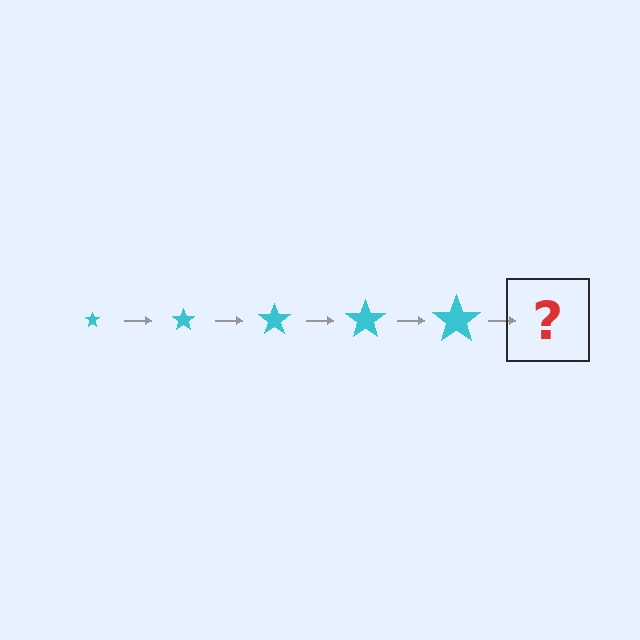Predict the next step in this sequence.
The next step is a cyan star, larger than the previous one.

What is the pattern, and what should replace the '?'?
The pattern is that the star gets progressively larger each step. The '?' should be a cyan star, larger than the previous one.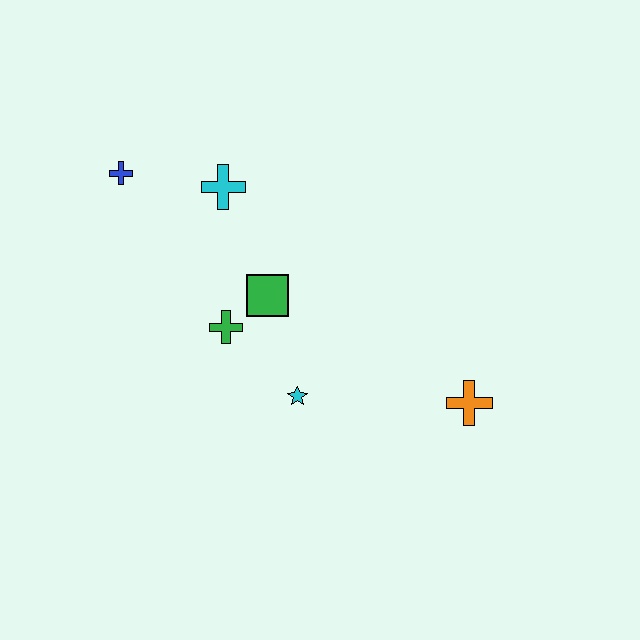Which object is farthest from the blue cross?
The orange cross is farthest from the blue cross.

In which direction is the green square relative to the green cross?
The green square is to the right of the green cross.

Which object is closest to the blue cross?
The cyan cross is closest to the blue cross.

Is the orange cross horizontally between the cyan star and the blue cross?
No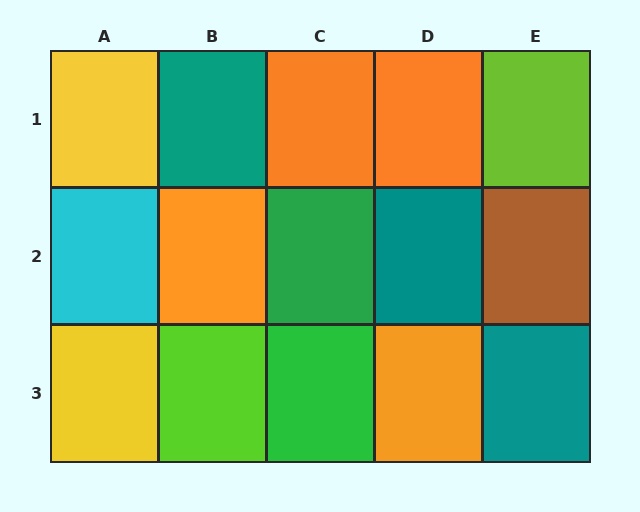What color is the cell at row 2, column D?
Teal.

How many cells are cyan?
1 cell is cyan.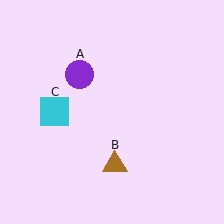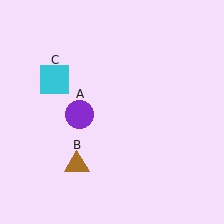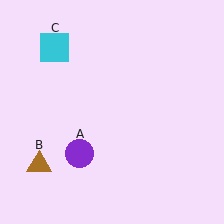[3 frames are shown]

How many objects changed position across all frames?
3 objects changed position: purple circle (object A), brown triangle (object B), cyan square (object C).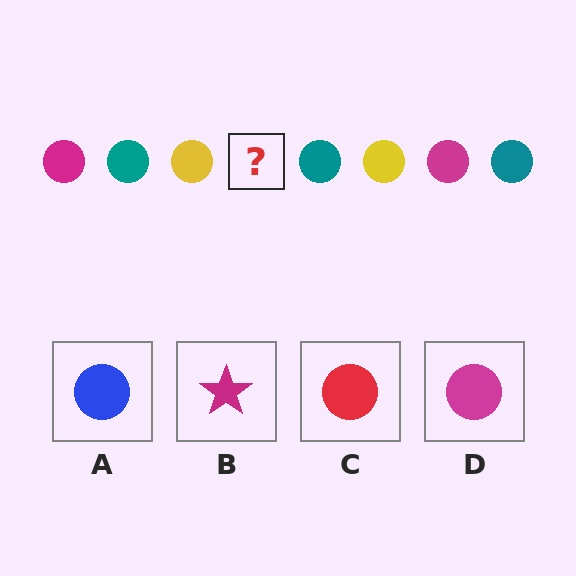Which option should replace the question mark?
Option D.